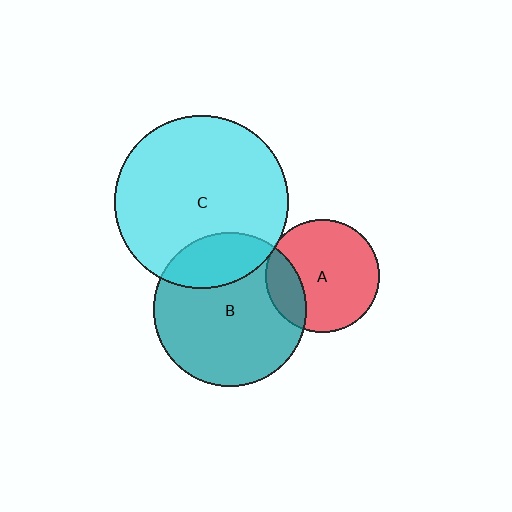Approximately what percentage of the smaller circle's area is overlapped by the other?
Approximately 25%.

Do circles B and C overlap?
Yes.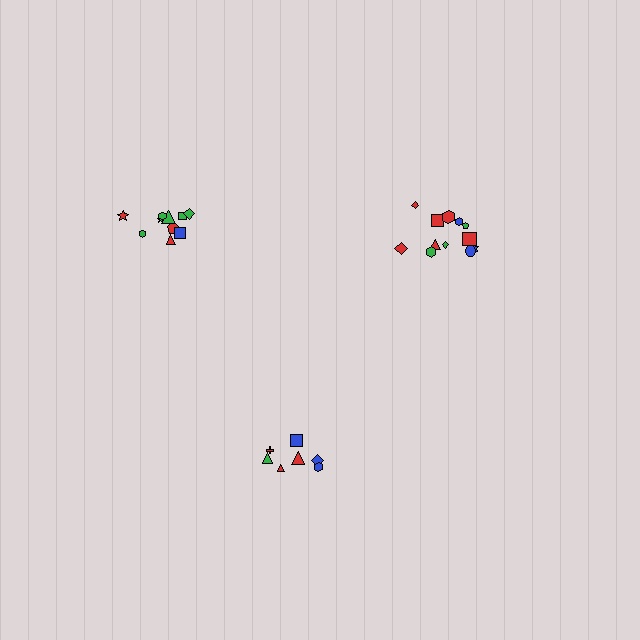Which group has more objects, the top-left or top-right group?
The top-right group.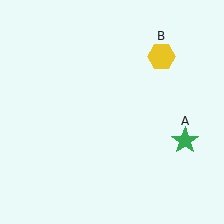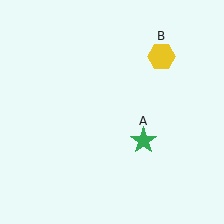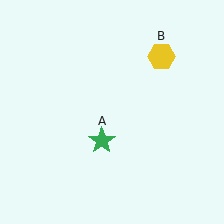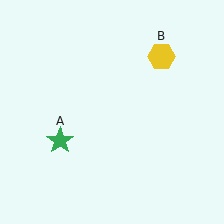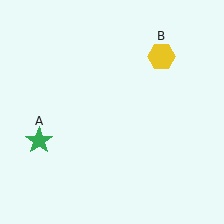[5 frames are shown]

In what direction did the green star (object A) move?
The green star (object A) moved left.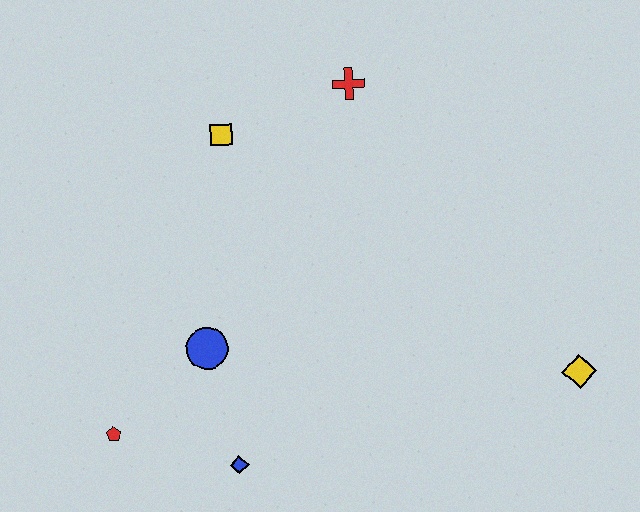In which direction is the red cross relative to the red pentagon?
The red cross is above the red pentagon.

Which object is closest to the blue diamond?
The blue circle is closest to the blue diamond.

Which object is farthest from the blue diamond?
The red cross is farthest from the blue diamond.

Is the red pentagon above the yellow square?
No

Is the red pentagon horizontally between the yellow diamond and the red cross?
No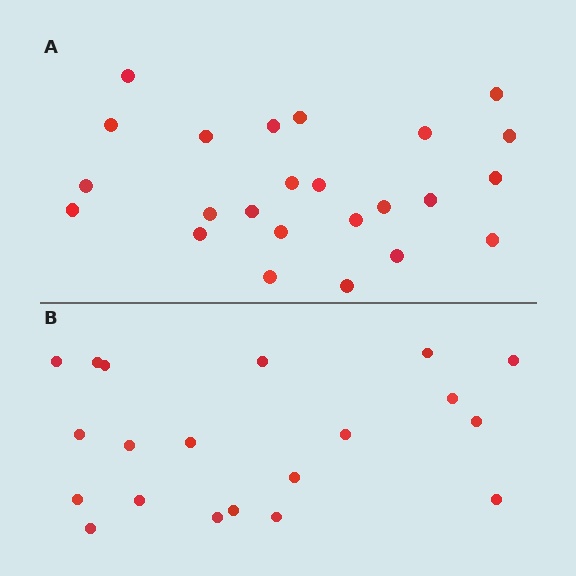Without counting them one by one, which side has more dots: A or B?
Region A (the top region) has more dots.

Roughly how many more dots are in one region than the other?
Region A has about 4 more dots than region B.